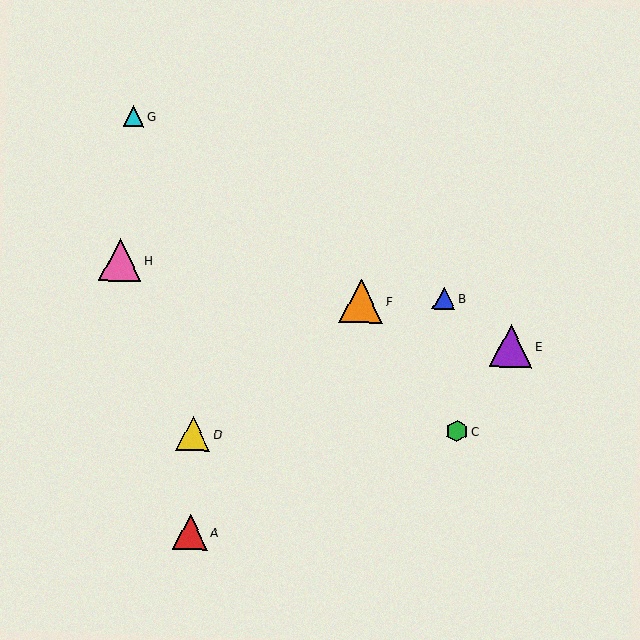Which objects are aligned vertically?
Objects A, D are aligned vertically.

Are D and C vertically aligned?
No, D is at x≈193 and C is at x≈457.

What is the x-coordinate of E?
Object E is at x≈511.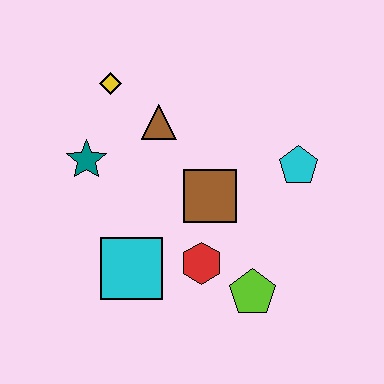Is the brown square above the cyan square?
Yes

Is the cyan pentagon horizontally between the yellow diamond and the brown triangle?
No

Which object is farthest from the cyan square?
The cyan pentagon is farthest from the cyan square.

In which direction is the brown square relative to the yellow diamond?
The brown square is below the yellow diamond.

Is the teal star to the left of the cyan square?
Yes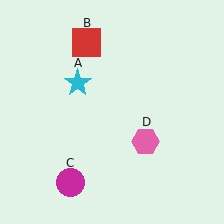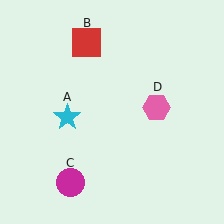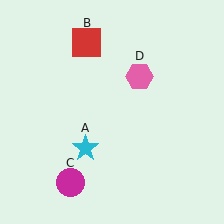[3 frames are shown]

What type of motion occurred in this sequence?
The cyan star (object A), pink hexagon (object D) rotated counterclockwise around the center of the scene.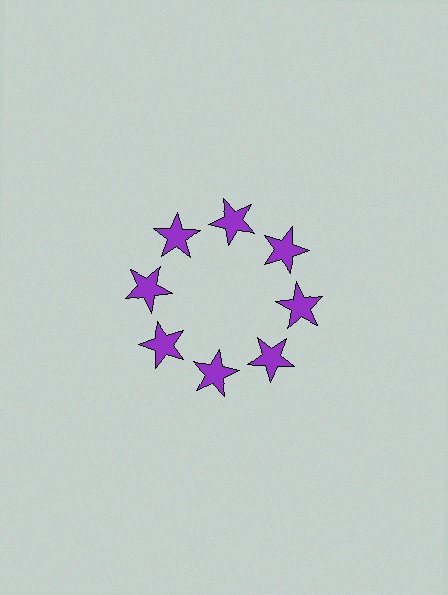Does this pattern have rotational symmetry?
Yes, this pattern has 8-fold rotational symmetry. It looks the same after rotating 45 degrees around the center.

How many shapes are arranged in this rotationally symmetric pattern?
There are 8 shapes, arranged in 8 groups of 1.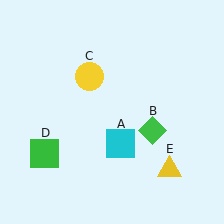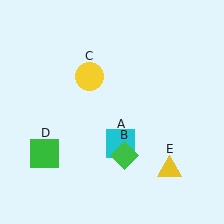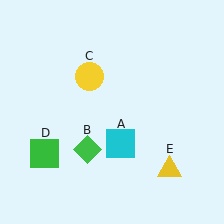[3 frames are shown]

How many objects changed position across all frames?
1 object changed position: green diamond (object B).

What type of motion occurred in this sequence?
The green diamond (object B) rotated clockwise around the center of the scene.